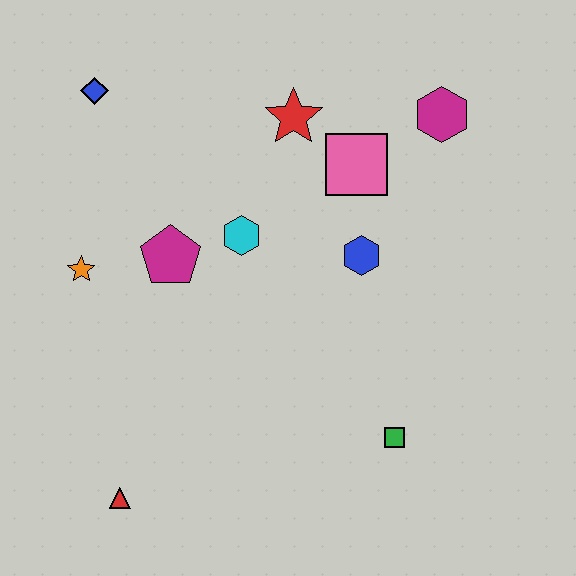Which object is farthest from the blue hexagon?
The red triangle is farthest from the blue hexagon.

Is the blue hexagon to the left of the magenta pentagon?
No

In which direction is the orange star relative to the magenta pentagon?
The orange star is to the left of the magenta pentagon.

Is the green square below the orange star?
Yes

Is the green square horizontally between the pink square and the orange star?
No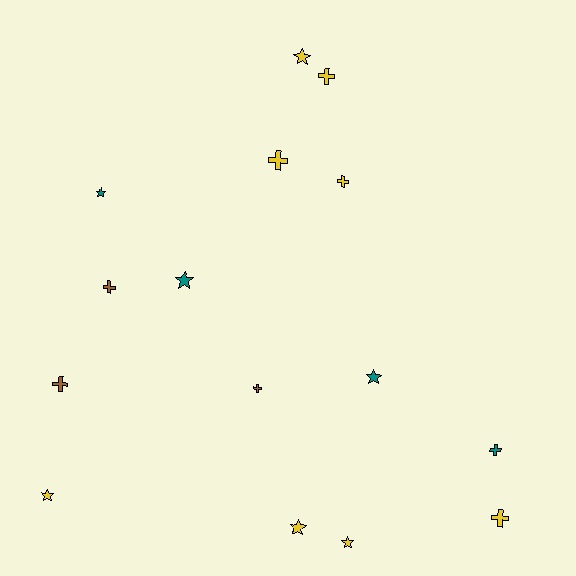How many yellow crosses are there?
There are 4 yellow crosses.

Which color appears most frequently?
Yellow, with 8 objects.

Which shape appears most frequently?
Cross, with 8 objects.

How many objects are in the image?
There are 15 objects.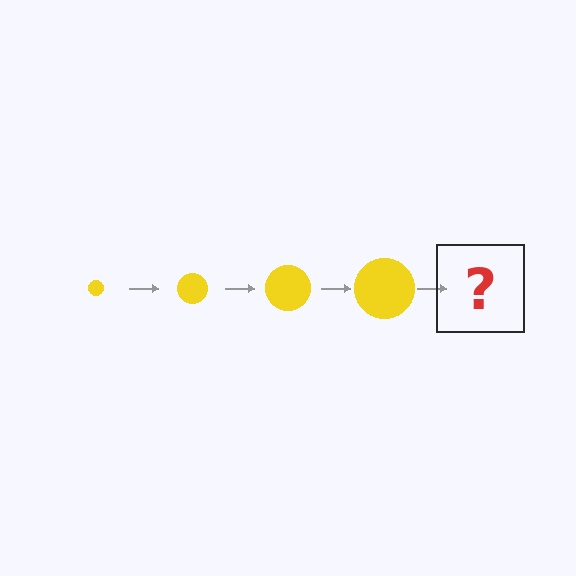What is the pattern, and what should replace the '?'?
The pattern is that the circle gets progressively larger each step. The '?' should be a yellow circle, larger than the previous one.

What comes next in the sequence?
The next element should be a yellow circle, larger than the previous one.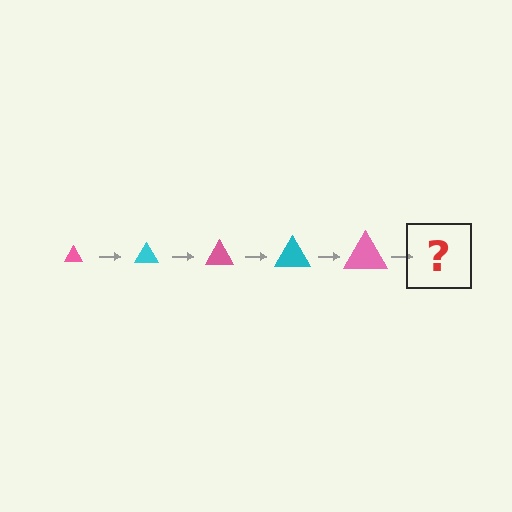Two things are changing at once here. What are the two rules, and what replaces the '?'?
The two rules are that the triangle grows larger each step and the color cycles through pink and cyan. The '?' should be a cyan triangle, larger than the previous one.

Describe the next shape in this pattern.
It should be a cyan triangle, larger than the previous one.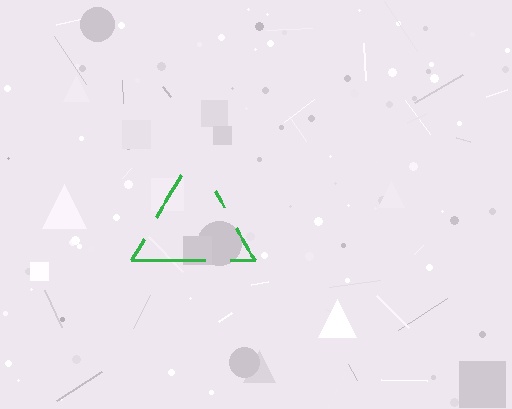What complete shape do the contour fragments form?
The contour fragments form a triangle.